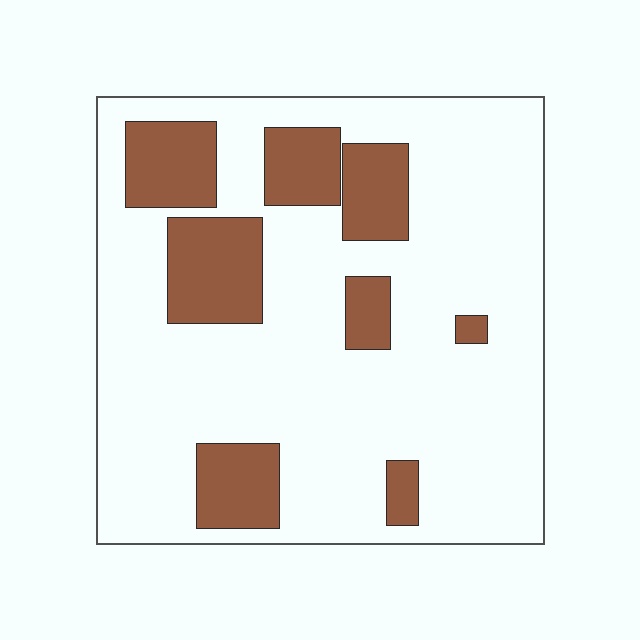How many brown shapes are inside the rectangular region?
8.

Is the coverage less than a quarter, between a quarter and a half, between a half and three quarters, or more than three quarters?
Less than a quarter.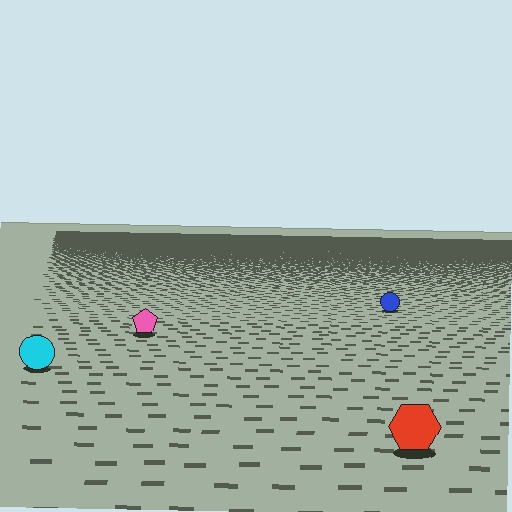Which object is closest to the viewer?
The red hexagon is closest. The texture marks near it are larger and more spread out.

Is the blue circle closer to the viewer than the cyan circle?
No. The cyan circle is closer — you can tell from the texture gradient: the ground texture is coarser near it.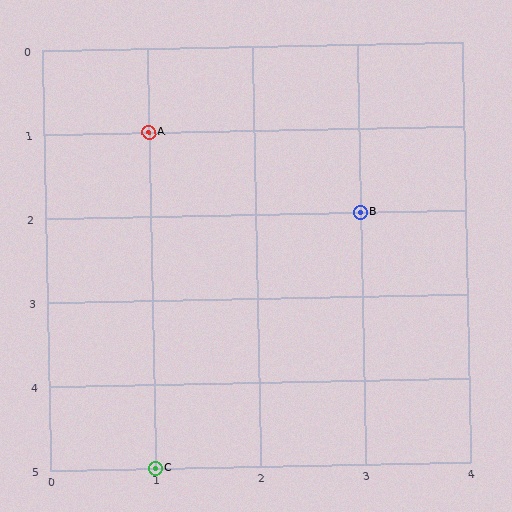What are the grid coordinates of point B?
Point B is at grid coordinates (3, 2).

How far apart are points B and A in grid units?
Points B and A are 2 columns and 1 row apart (about 2.2 grid units diagonally).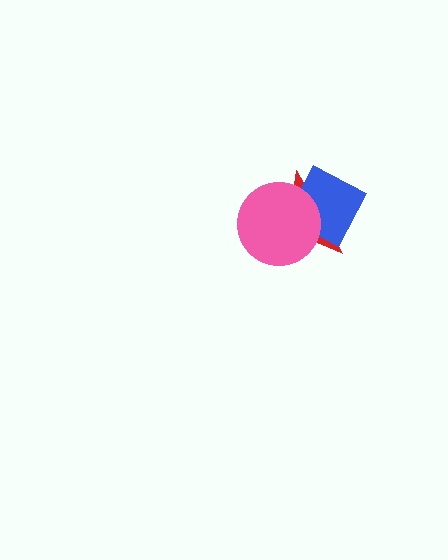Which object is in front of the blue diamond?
The pink circle is in front of the blue diamond.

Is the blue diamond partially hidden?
Yes, it is partially covered by another shape.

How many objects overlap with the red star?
2 objects overlap with the red star.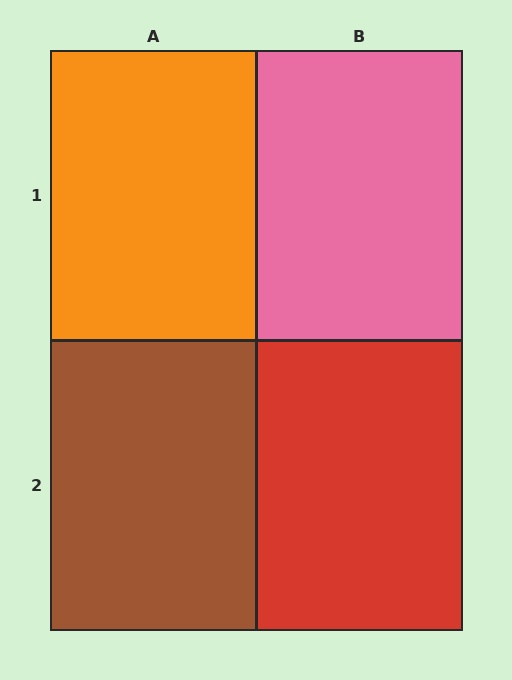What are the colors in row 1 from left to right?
Orange, pink.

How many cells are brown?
1 cell is brown.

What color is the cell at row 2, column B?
Red.